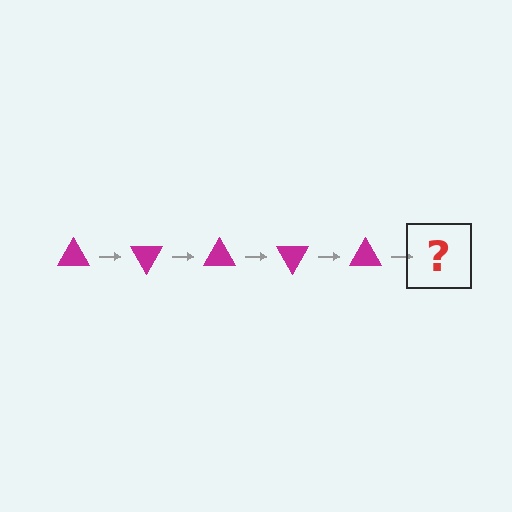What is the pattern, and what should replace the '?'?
The pattern is that the triangle rotates 60 degrees each step. The '?' should be a magenta triangle rotated 300 degrees.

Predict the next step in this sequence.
The next step is a magenta triangle rotated 300 degrees.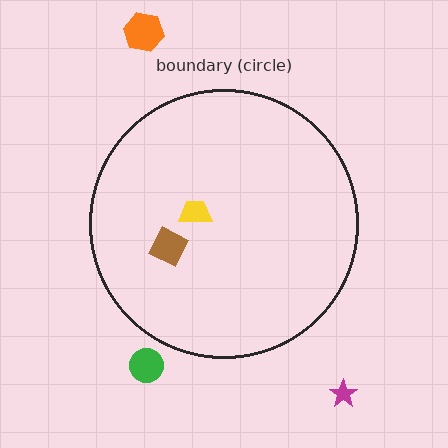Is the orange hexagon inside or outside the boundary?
Outside.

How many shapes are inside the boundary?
2 inside, 3 outside.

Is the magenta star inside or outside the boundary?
Outside.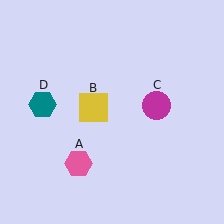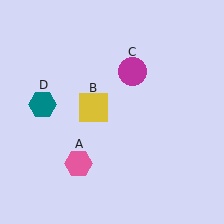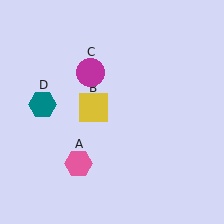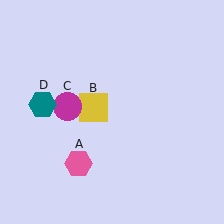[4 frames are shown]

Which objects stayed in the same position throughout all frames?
Pink hexagon (object A) and yellow square (object B) and teal hexagon (object D) remained stationary.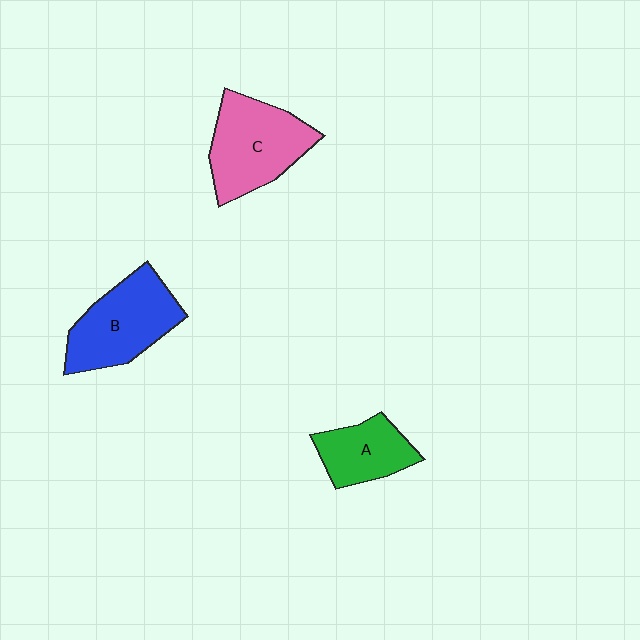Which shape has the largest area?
Shape C (pink).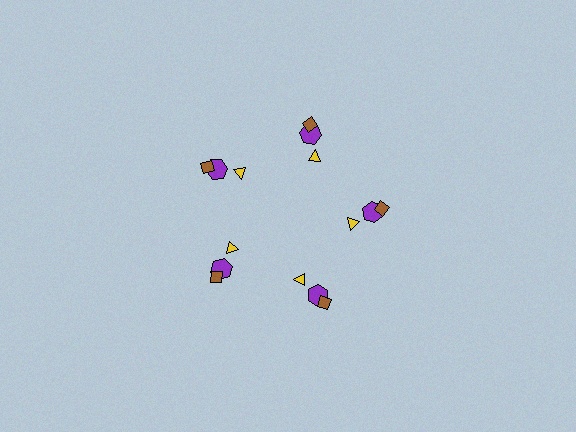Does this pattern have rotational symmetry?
Yes, this pattern has 5-fold rotational symmetry. It looks the same after rotating 72 degrees around the center.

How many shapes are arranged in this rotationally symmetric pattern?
There are 15 shapes, arranged in 5 groups of 3.